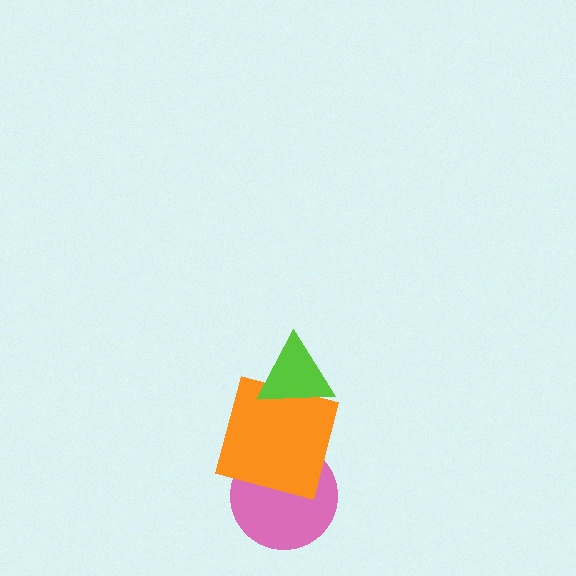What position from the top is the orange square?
The orange square is 2nd from the top.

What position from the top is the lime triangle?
The lime triangle is 1st from the top.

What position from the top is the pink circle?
The pink circle is 3rd from the top.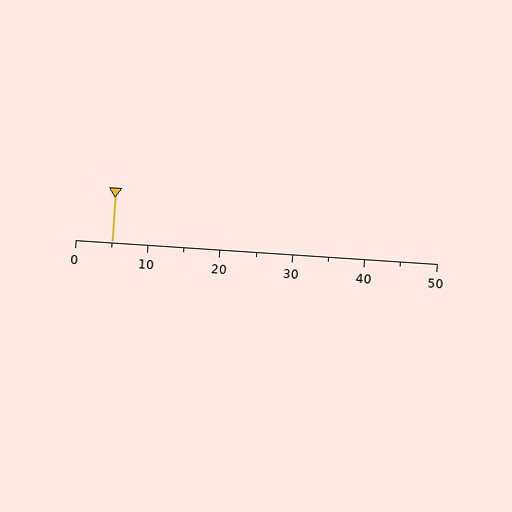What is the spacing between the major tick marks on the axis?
The major ticks are spaced 10 apart.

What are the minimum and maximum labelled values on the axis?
The axis runs from 0 to 50.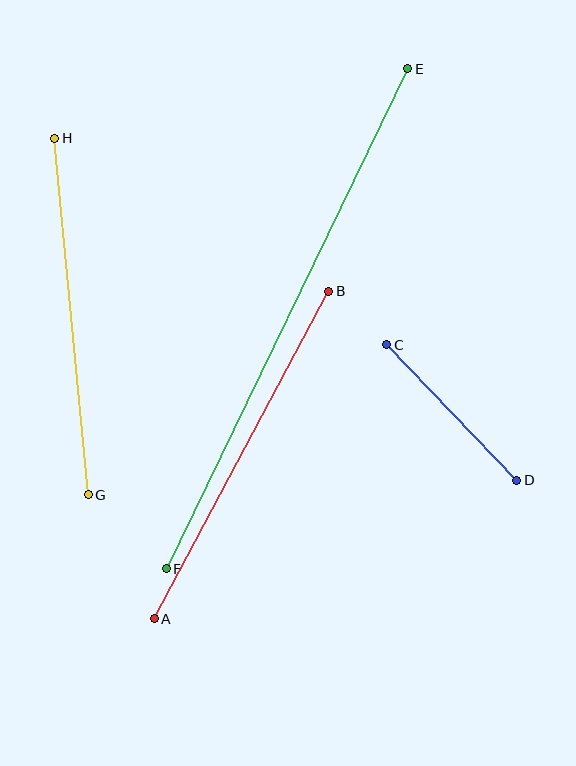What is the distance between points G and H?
The distance is approximately 358 pixels.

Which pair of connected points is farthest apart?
Points E and F are farthest apart.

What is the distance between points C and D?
The distance is approximately 188 pixels.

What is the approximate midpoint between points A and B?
The midpoint is at approximately (242, 455) pixels.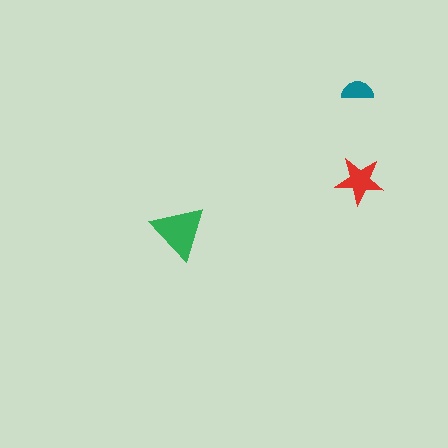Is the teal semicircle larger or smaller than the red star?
Smaller.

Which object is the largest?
The green triangle.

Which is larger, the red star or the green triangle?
The green triangle.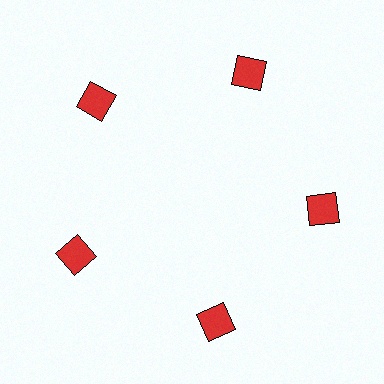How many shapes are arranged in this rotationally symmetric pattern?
There are 5 shapes, arranged in 5 groups of 1.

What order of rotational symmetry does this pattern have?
This pattern has 5-fold rotational symmetry.